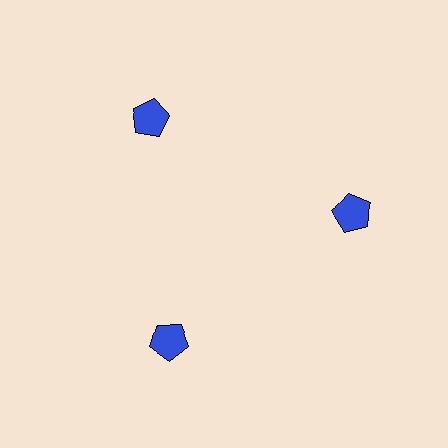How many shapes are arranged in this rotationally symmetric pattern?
There are 3 shapes, arranged in 3 groups of 1.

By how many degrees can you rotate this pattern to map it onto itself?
The pattern maps onto itself every 120 degrees of rotation.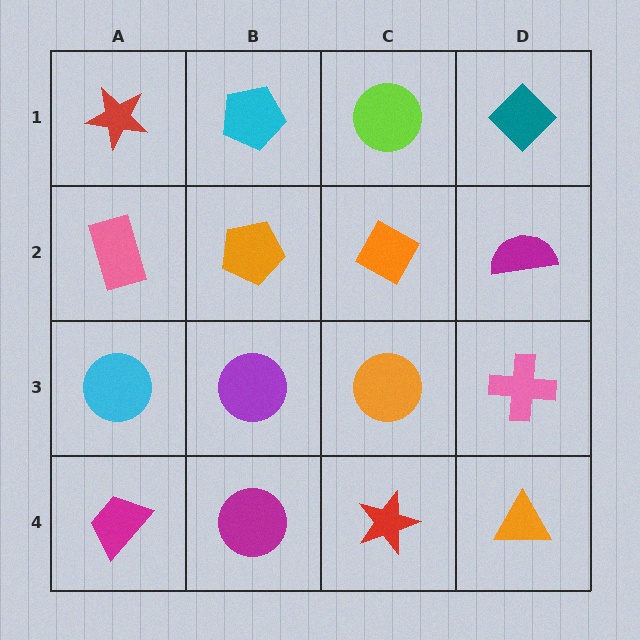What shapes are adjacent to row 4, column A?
A cyan circle (row 3, column A), a magenta circle (row 4, column B).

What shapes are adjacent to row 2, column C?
A lime circle (row 1, column C), an orange circle (row 3, column C), an orange pentagon (row 2, column B), a magenta semicircle (row 2, column D).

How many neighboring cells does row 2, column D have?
3.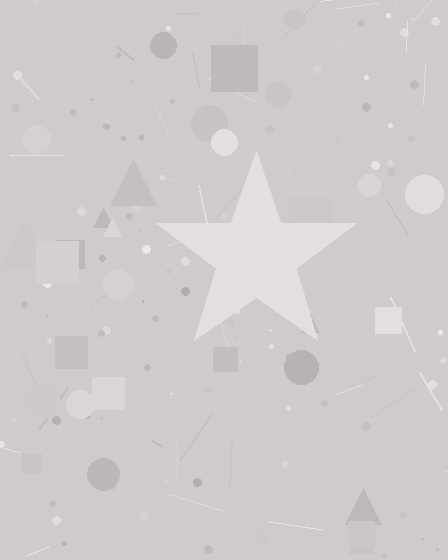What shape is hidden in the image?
A star is hidden in the image.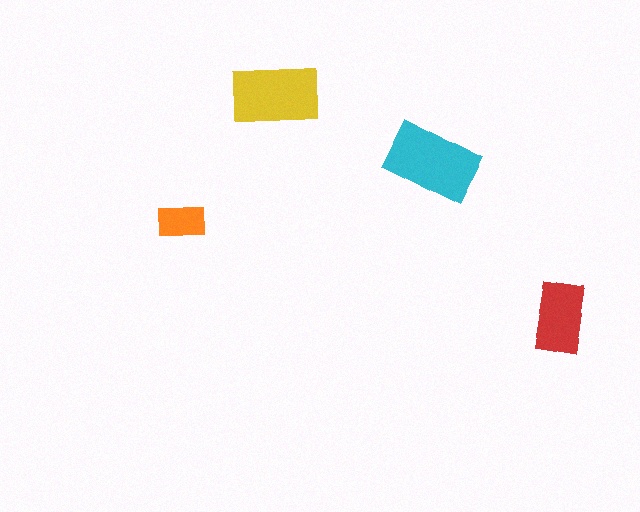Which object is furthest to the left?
The orange rectangle is leftmost.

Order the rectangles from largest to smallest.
the cyan one, the yellow one, the red one, the orange one.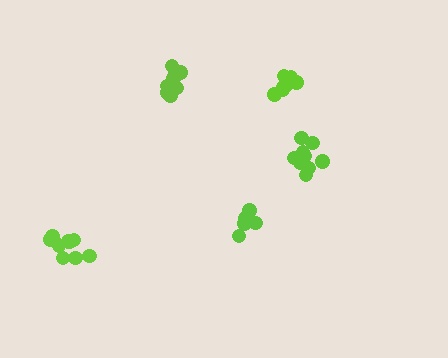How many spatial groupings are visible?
There are 5 spatial groupings.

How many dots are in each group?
Group 1: 8 dots, Group 2: 6 dots, Group 3: 9 dots, Group 4: 7 dots, Group 5: 10 dots (40 total).